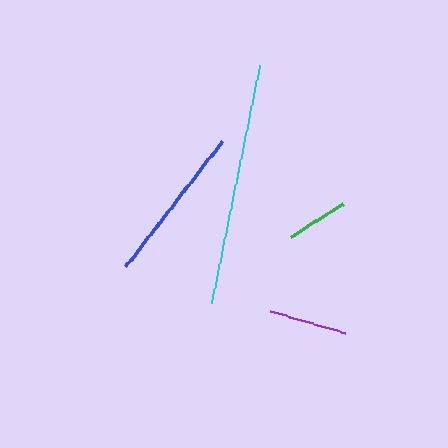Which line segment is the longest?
The cyan line is the longest at approximately 242 pixels.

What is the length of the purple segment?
The purple segment is approximately 78 pixels long.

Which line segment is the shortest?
The green line is the shortest at approximately 61 pixels.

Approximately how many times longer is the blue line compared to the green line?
The blue line is approximately 2.6 times the length of the green line.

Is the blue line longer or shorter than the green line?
The blue line is longer than the green line.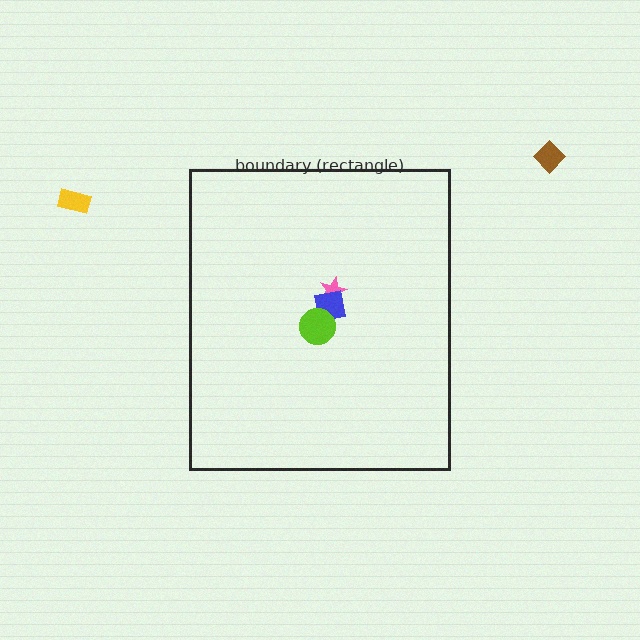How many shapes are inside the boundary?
3 inside, 2 outside.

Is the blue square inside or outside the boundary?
Inside.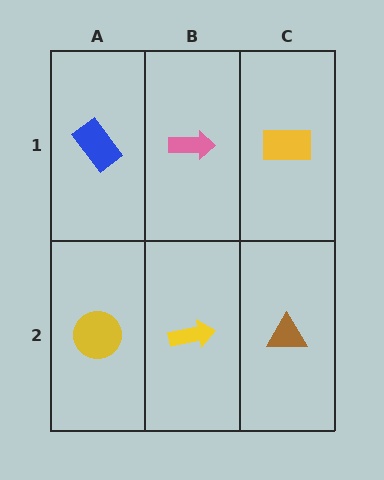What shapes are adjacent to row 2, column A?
A blue rectangle (row 1, column A), a yellow arrow (row 2, column B).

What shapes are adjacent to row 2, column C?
A yellow rectangle (row 1, column C), a yellow arrow (row 2, column B).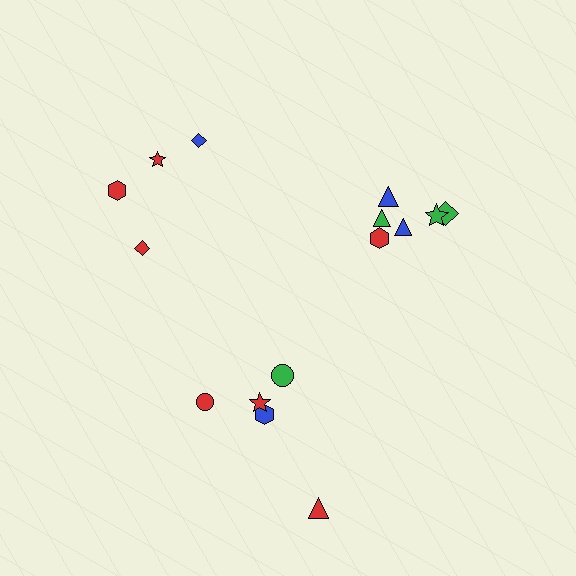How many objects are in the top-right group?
There are 6 objects.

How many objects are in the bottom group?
There are 5 objects.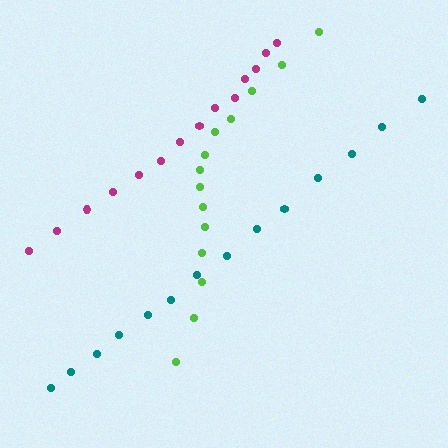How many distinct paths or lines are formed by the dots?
There are 3 distinct paths.